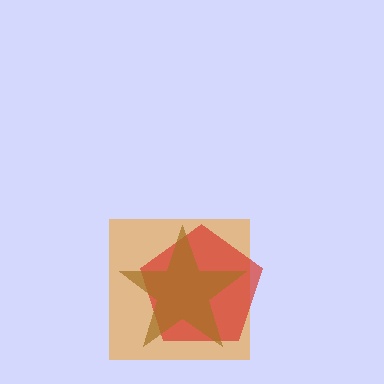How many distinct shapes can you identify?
There are 3 distinct shapes: an orange square, a red pentagon, a brown star.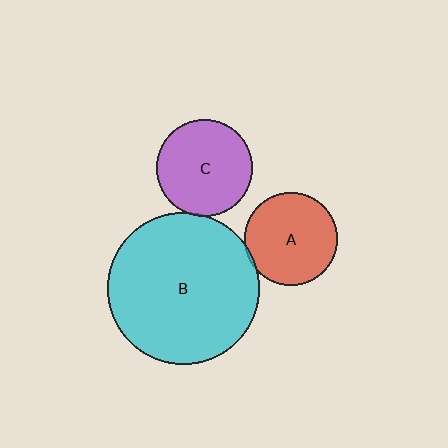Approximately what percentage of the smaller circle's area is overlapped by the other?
Approximately 5%.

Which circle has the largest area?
Circle B (cyan).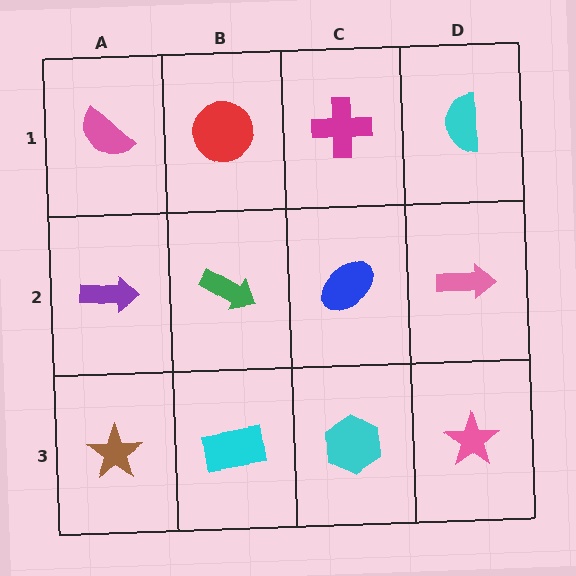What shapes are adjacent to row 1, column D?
A pink arrow (row 2, column D), a magenta cross (row 1, column C).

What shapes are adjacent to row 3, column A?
A purple arrow (row 2, column A), a cyan rectangle (row 3, column B).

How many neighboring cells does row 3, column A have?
2.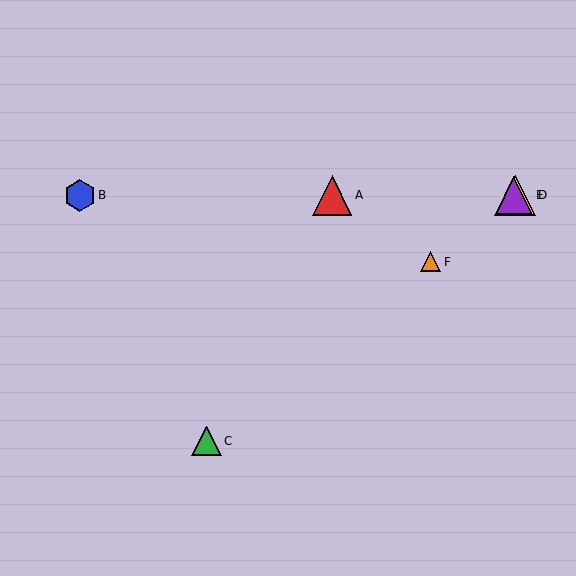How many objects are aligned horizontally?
4 objects (A, B, D, E) are aligned horizontally.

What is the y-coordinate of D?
Object D is at y≈196.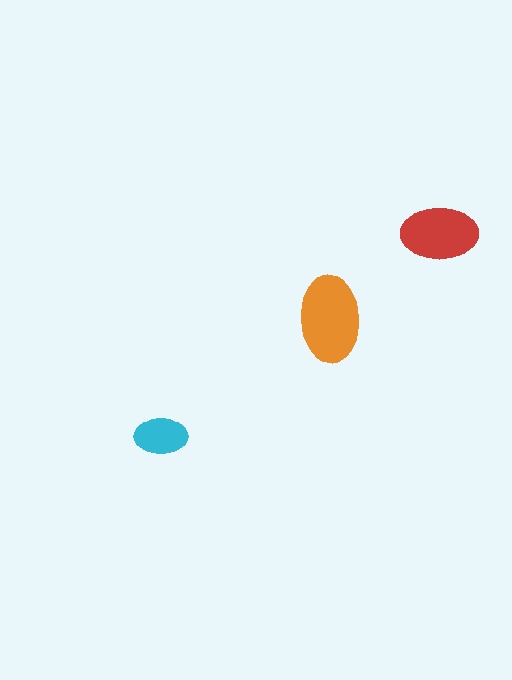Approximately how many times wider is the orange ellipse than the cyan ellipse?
About 1.5 times wider.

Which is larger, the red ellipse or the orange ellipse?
The orange one.